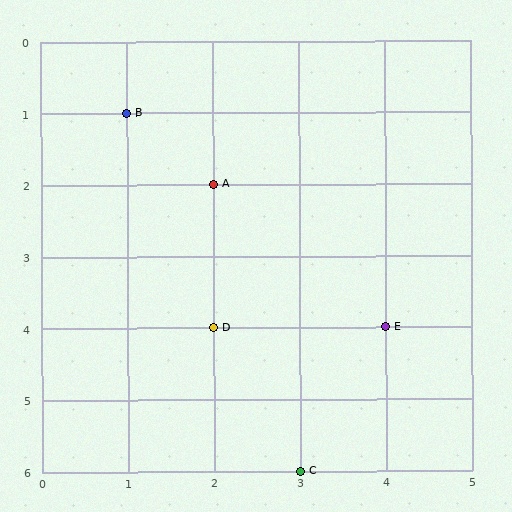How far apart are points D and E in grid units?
Points D and E are 2 columns apart.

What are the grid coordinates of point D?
Point D is at grid coordinates (2, 4).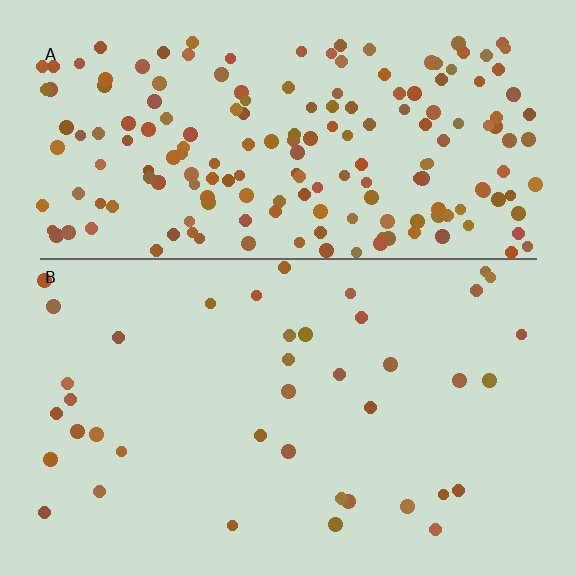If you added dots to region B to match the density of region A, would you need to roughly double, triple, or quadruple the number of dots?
Approximately quadruple.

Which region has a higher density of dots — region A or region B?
A (the top).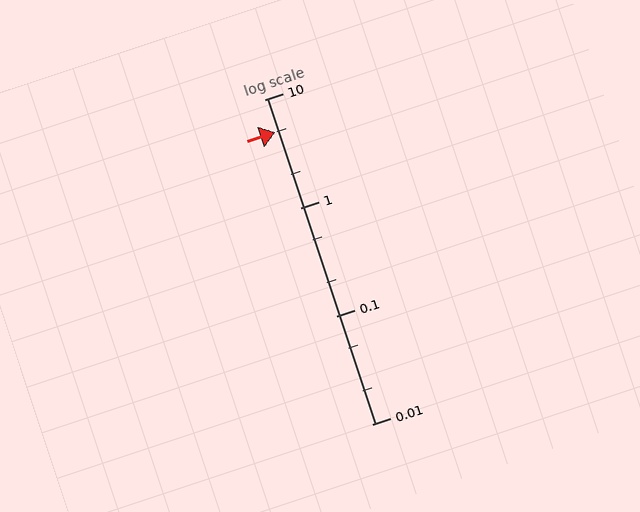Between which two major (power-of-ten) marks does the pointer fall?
The pointer is between 1 and 10.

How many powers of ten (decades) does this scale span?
The scale spans 3 decades, from 0.01 to 10.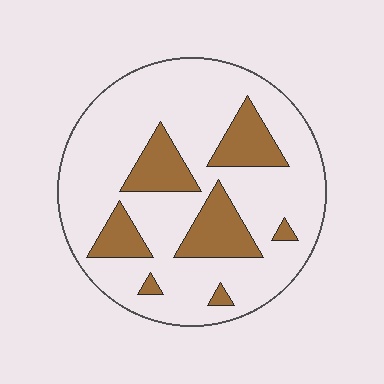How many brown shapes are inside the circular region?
7.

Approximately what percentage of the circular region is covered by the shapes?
Approximately 20%.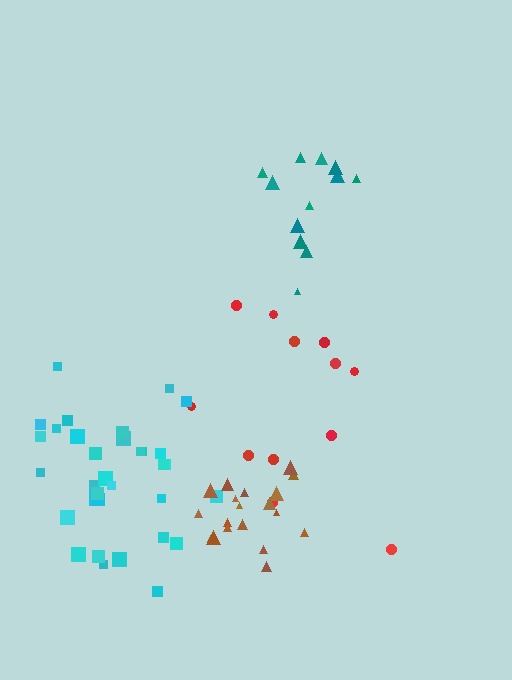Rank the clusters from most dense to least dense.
brown, cyan, teal, red.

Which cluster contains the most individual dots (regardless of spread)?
Cyan (33).